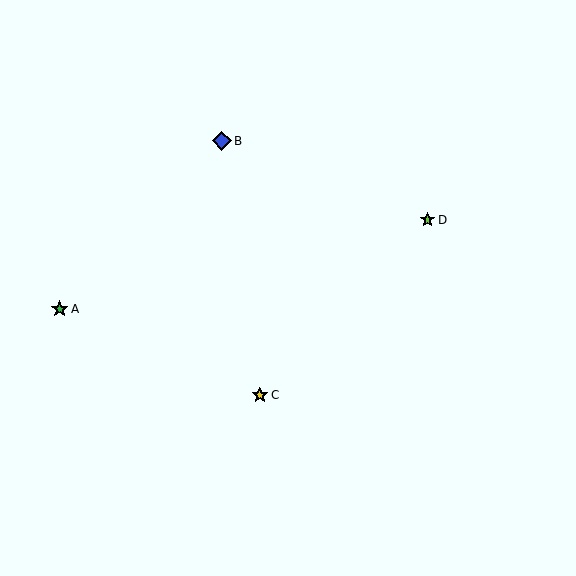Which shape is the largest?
The blue diamond (labeled B) is the largest.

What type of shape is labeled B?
Shape B is a blue diamond.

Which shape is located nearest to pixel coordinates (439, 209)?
The lime star (labeled D) at (428, 220) is nearest to that location.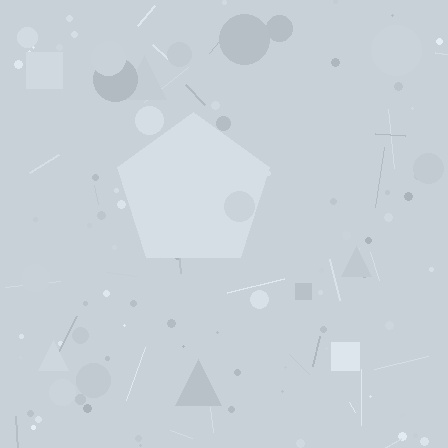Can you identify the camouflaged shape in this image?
The camouflaged shape is a pentagon.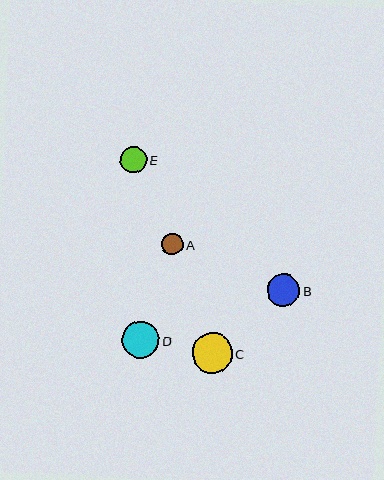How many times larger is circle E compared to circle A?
Circle E is approximately 1.2 times the size of circle A.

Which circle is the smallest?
Circle A is the smallest with a size of approximately 21 pixels.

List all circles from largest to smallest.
From largest to smallest: C, D, B, E, A.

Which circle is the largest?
Circle C is the largest with a size of approximately 40 pixels.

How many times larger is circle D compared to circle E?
Circle D is approximately 1.4 times the size of circle E.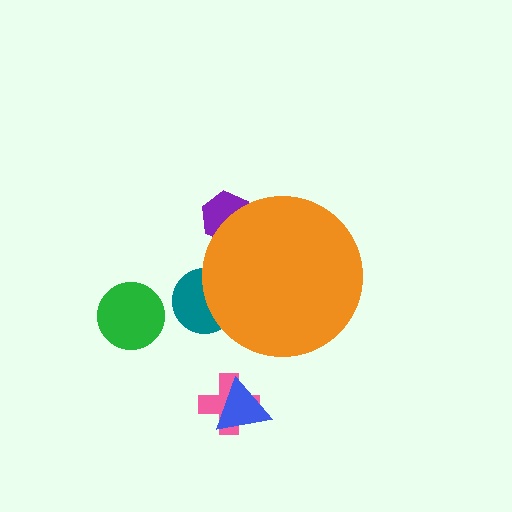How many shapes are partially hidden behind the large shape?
2 shapes are partially hidden.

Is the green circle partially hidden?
No, the green circle is fully visible.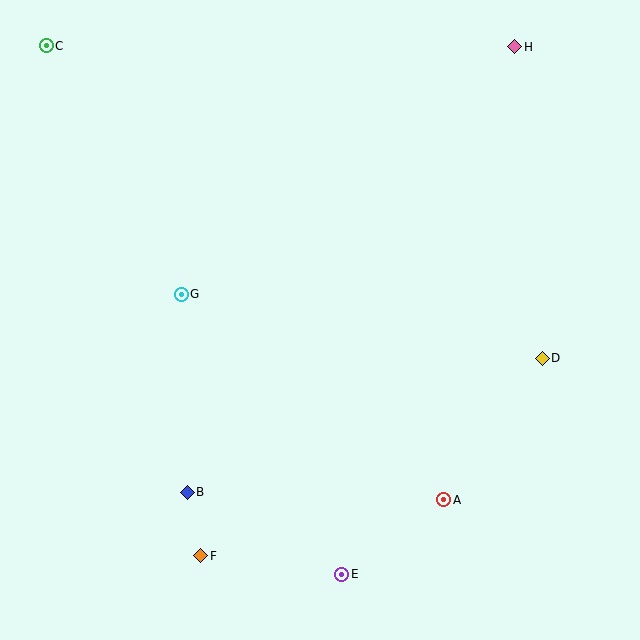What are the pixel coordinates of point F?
Point F is at (201, 556).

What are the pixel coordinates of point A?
Point A is at (444, 500).